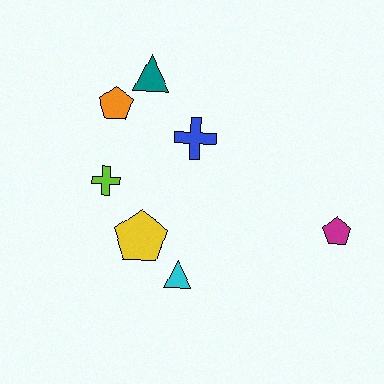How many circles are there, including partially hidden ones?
There are no circles.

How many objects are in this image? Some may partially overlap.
There are 7 objects.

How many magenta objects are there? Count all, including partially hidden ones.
There is 1 magenta object.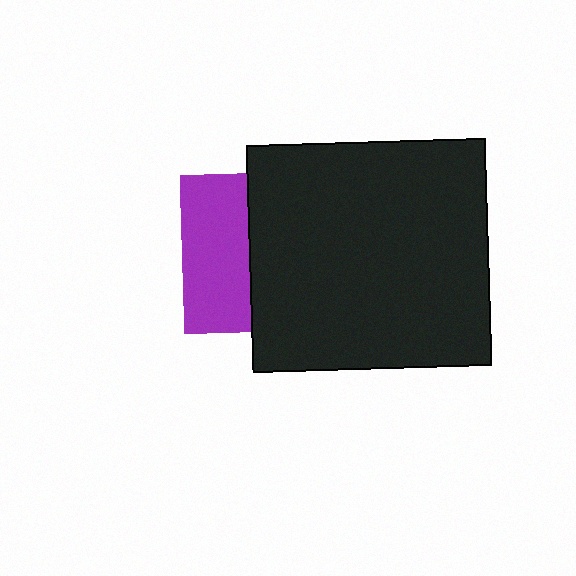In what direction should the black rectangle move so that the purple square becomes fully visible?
The black rectangle should move right. That is the shortest direction to clear the overlap and leave the purple square fully visible.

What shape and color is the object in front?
The object in front is a black rectangle.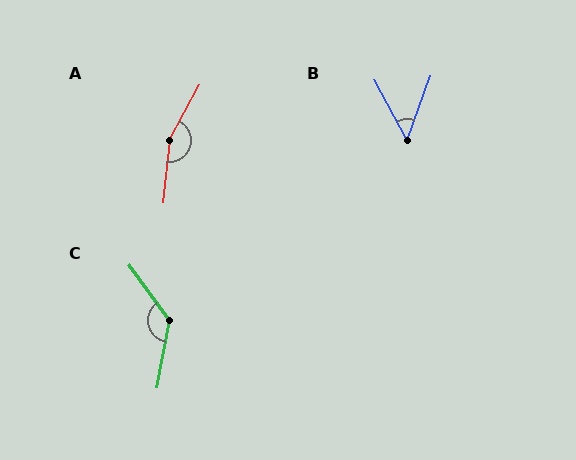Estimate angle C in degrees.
Approximately 134 degrees.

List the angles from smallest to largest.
B (48°), C (134°), A (157°).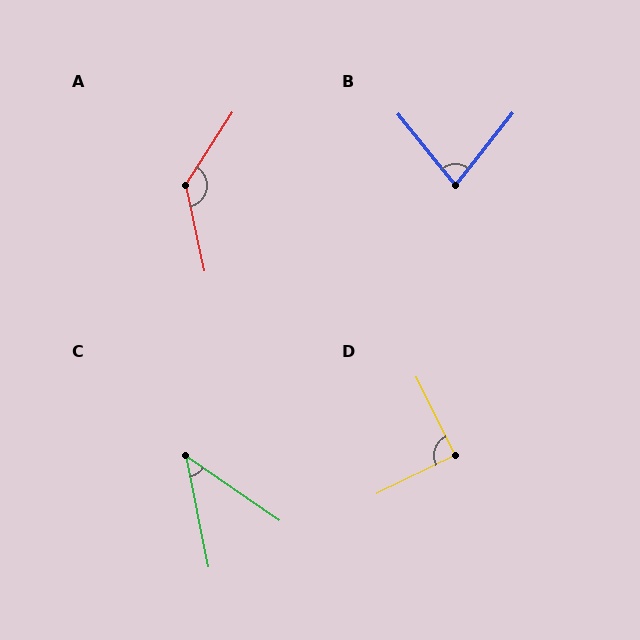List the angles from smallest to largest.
C (44°), B (77°), D (90°), A (135°).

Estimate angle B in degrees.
Approximately 77 degrees.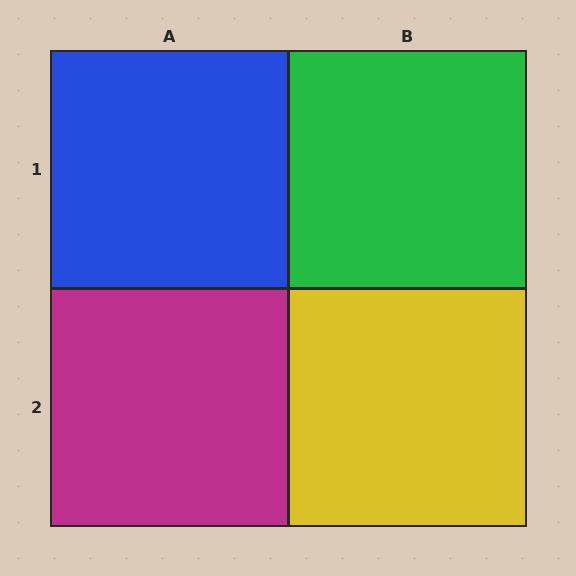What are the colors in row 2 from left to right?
Magenta, yellow.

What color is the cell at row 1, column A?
Blue.